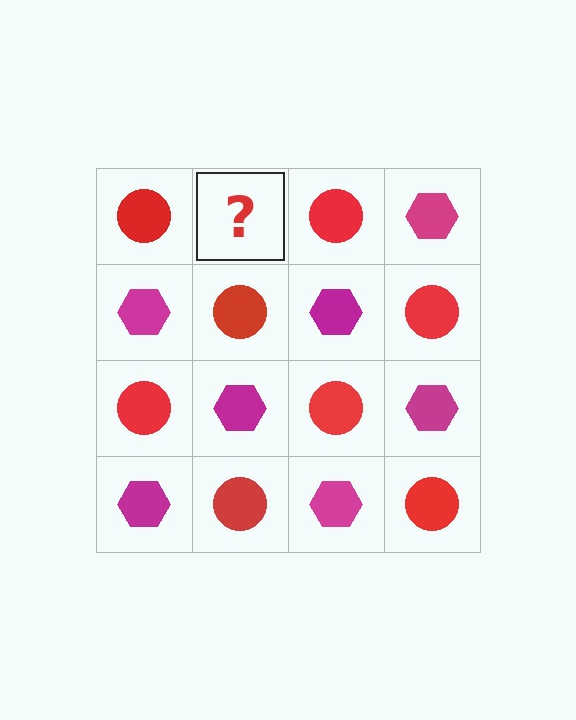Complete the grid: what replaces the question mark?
The question mark should be replaced with a magenta hexagon.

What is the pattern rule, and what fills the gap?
The rule is that it alternates red circle and magenta hexagon in a checkerboard pattern. The gap should be filled with a magenta hexagon.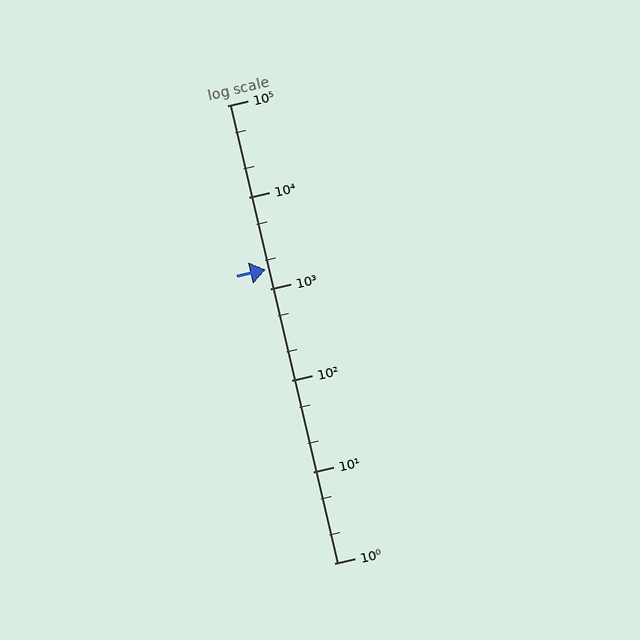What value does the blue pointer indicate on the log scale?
The pointer indicates approximately 1600.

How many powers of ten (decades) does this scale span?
The scale spans 5 decades, from 1 to 100000.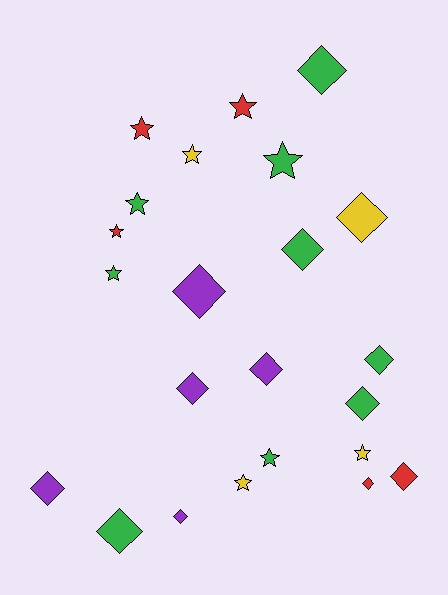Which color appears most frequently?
Green, with 9 objects.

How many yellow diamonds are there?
There is 1 yellow diamond.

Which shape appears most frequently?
Diamond, with 13 objects.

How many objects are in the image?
There are 23 objects.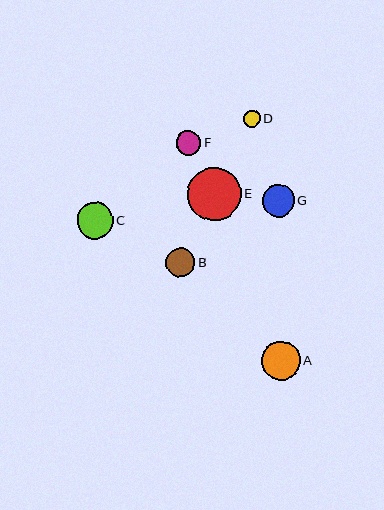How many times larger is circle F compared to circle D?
Circle F is approximately 1.5 times the size of circle D.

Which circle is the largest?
Circle E is the largest with a size of approximately 53 pixels.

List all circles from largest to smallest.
From largest to smallest: E, A, C, G, B, F, D.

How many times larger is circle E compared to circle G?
Circle E is approximately 1.7 times the size of circle G.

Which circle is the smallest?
Circle D is the smallest with a size of approximately 17 pixels.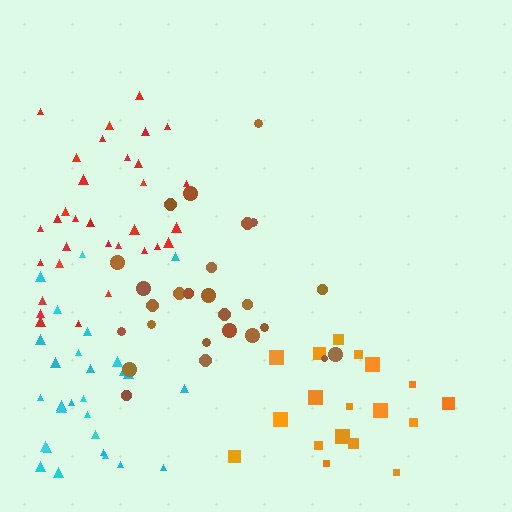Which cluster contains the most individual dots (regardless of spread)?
Red (32).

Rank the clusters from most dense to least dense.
red, cyan, brown, orange.